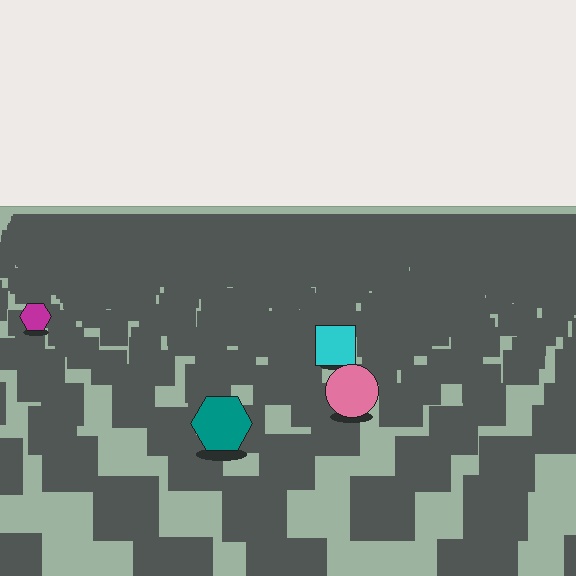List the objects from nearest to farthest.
From nearest to farthest: the teal hexagon, the pink circle, the cyan square, the magenta hexagon.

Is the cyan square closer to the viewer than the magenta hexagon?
Yes. The cyan square is closer — you can tell from the texture gradient: the ground texture is coarser near it.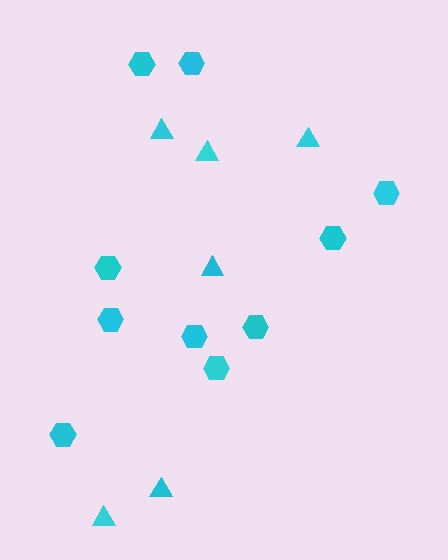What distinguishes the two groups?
There are 2 groups: one group of triangles (6) and one group of hexagons (10).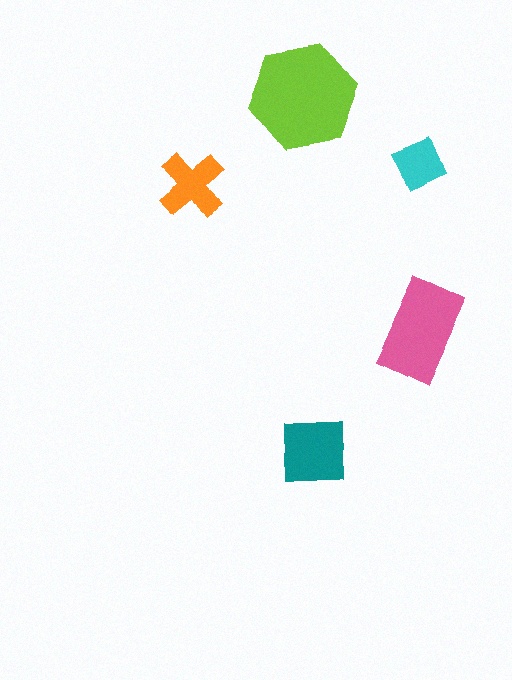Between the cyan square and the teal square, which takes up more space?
The teal square.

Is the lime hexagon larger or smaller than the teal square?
Larger.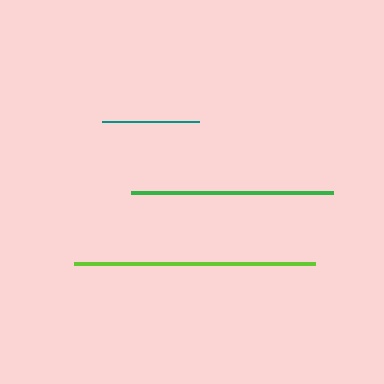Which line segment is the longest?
The lime line is the longest at approximately 241 pixels.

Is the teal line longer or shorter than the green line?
The green line is longer than the teal line.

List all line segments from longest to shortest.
From longest to shortest: lime, green, teal.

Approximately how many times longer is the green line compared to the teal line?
The green line is approximately 2.1 times the length of the teal line.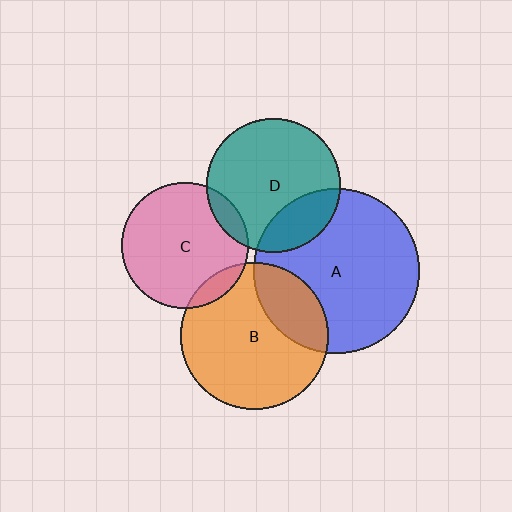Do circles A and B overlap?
Yes.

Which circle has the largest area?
Circle A (blue).